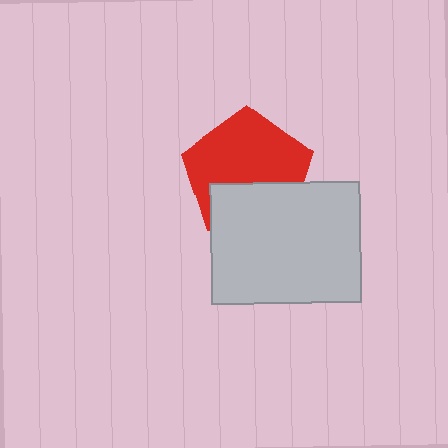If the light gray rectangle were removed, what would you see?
You would see the complete red pentagon.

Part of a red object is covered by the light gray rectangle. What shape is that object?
It is a pentagon.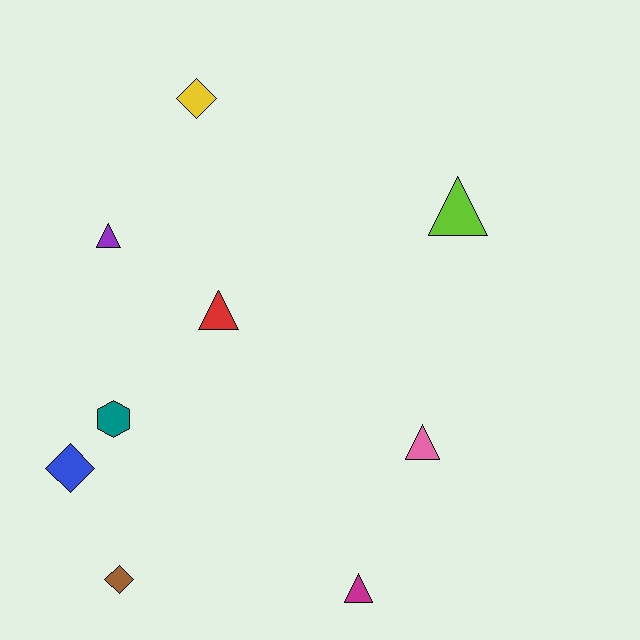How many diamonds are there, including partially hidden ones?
There are 3 diamonds.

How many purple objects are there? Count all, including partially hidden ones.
There is 1 purple object.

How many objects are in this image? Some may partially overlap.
There are 9 objects.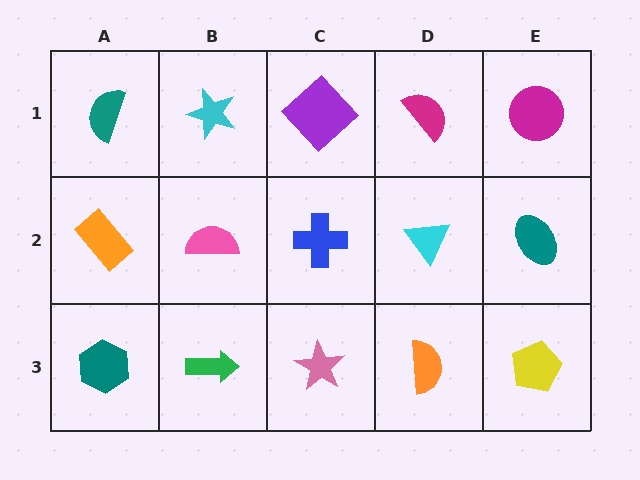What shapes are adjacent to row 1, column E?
A teal ellipse (row 2, column E), a magenta semicircle (row 1, column D).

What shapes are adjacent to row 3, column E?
A teal ellipse (row 2, column E), an orange semicircle (row 3, column D).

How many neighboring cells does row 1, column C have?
3.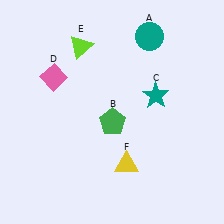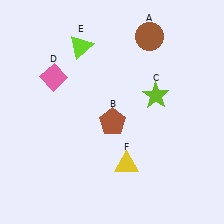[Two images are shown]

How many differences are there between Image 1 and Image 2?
There are 3 differences between the two images.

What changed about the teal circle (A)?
In Image 1, A is teal. In Image 2, it changed to brown.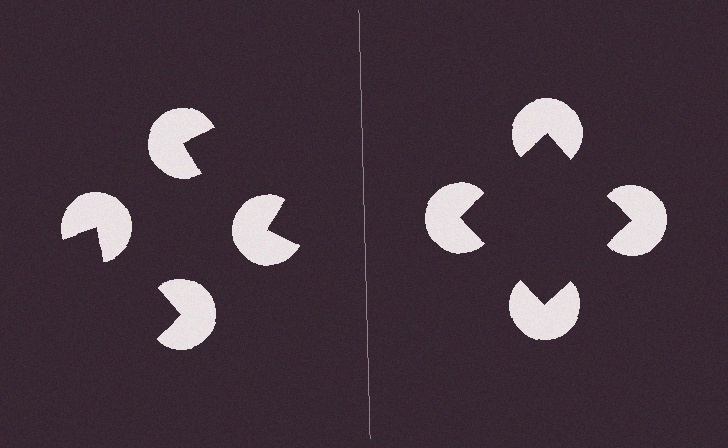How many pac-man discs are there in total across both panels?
8 — 4 on each side.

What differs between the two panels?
The pac-man discs are positioned identically on both sides; only the wedge orientations differ. On the right they align to a square; on the left they are misaligned.